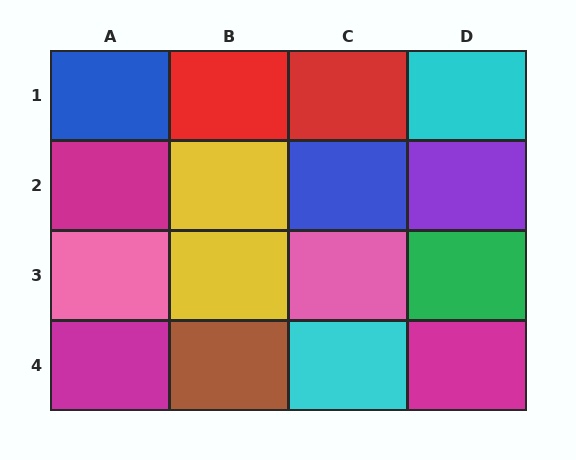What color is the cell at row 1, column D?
Cyan.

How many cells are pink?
2 cells are pink.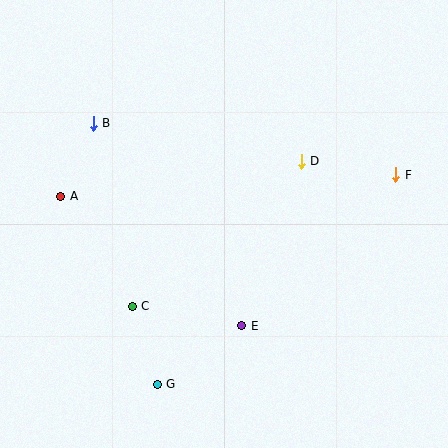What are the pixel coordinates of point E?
Point E is at (242, 326).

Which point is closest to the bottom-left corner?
Point G is closest to the bottom-left corner.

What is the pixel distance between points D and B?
The distance between D and B is 212 pixels.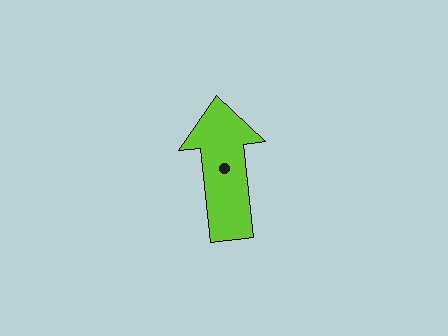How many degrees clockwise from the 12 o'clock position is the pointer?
Approximately 354 degrees.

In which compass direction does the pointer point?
North.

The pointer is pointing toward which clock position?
Roughly 12 o'clock.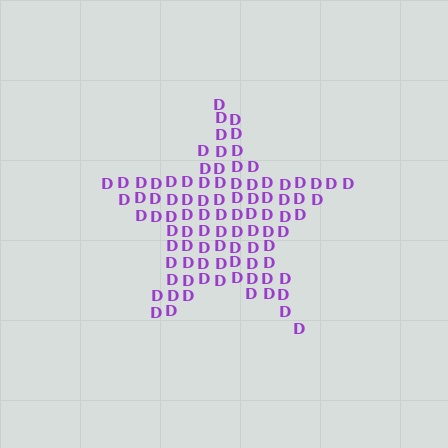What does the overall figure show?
The overall figure shows a star.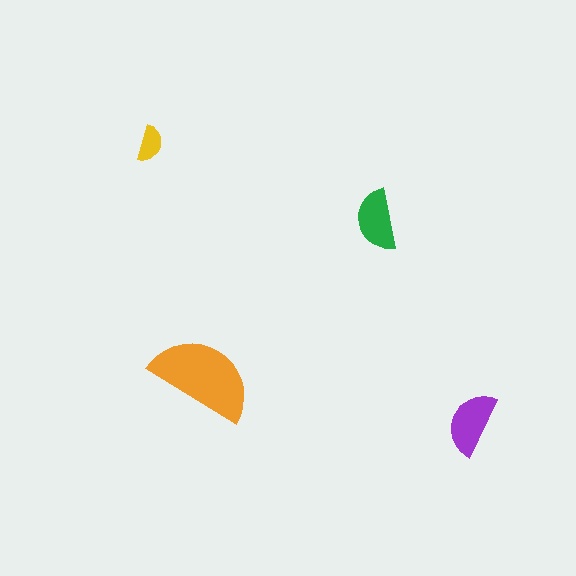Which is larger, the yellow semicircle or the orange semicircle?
The orange one.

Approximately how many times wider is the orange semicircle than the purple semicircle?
About 1.5 times wider.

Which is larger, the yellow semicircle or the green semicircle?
The green one.